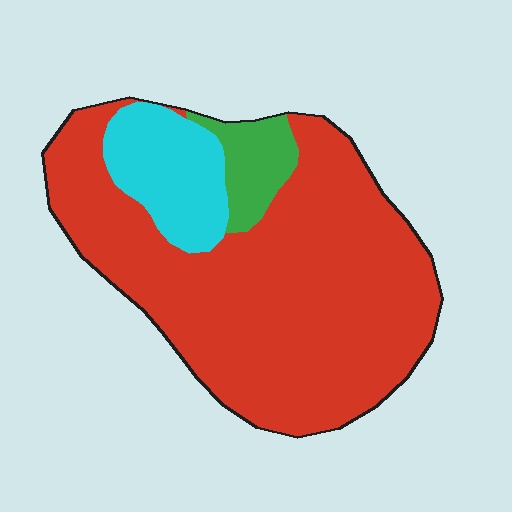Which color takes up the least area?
Green, at roughly 10%.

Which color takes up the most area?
Red, at roughly 80%.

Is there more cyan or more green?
Cyan.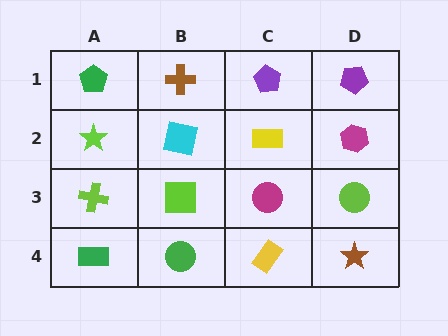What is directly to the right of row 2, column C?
A magenta hexagon.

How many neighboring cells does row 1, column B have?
3.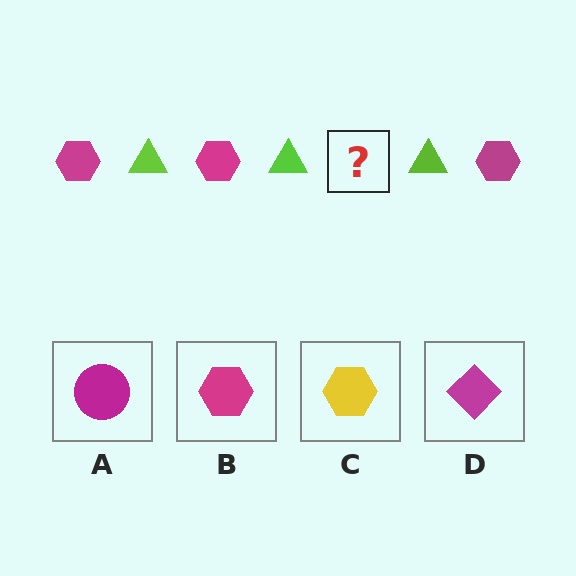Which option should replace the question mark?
Option B.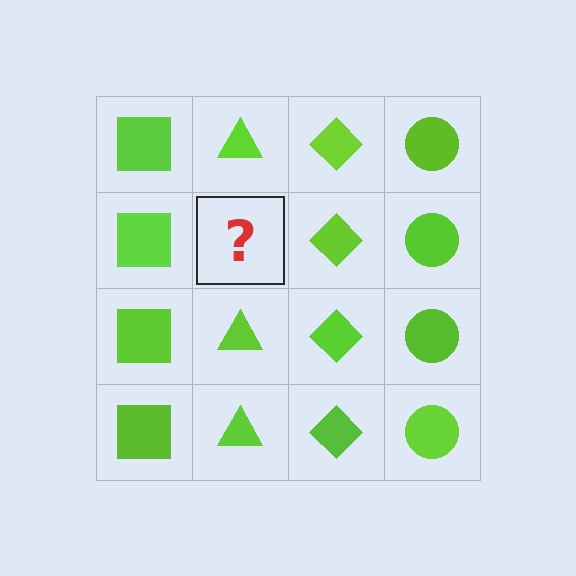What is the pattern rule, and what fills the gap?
The rule is that each column has a consistent shape. The gap should be filled with a lime triangle.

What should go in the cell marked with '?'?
The missing cell should contain a lime triangle.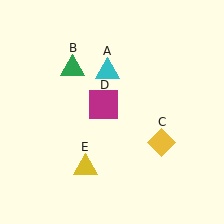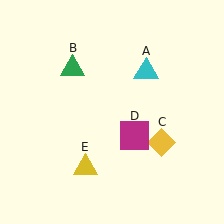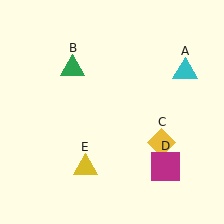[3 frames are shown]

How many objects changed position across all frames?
2 objects changed position: cyan triangle (object A), magenta square (object D).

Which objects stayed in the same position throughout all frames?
Green triangle (object B) and yellow diamond (object C) and yellow triangle (object E) remained stationary.